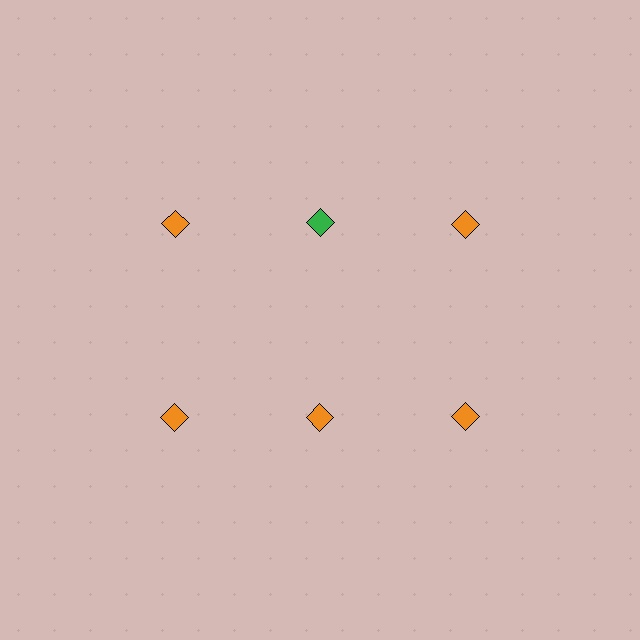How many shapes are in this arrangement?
There are 6 shapes arranged in a grid pattern.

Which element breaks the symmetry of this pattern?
The green diamond in the top row, second from left column breaks the symmetry. All other shapes are orange diamonds.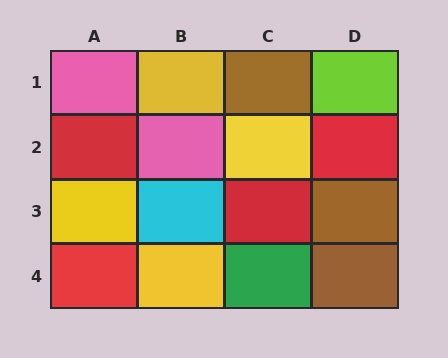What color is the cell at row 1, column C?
Brown.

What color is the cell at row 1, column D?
Lime.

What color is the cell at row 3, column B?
Cyan.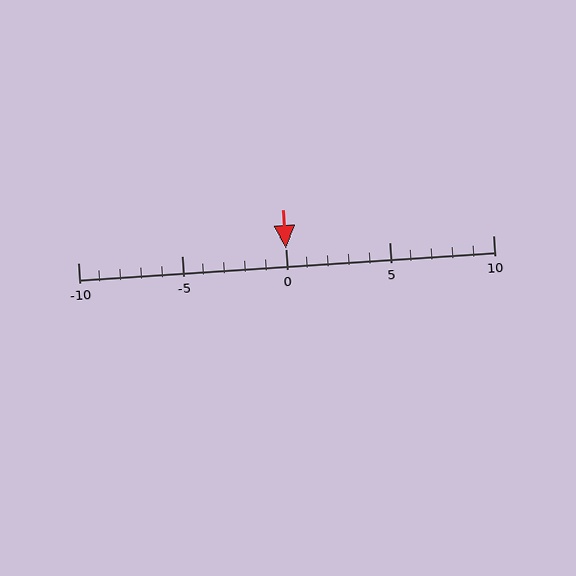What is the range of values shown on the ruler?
The ruler shows values from -10 to 10.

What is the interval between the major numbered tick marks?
The major tick marks are spaced 5 units apart.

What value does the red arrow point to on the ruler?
The red arrow points to approximately 0.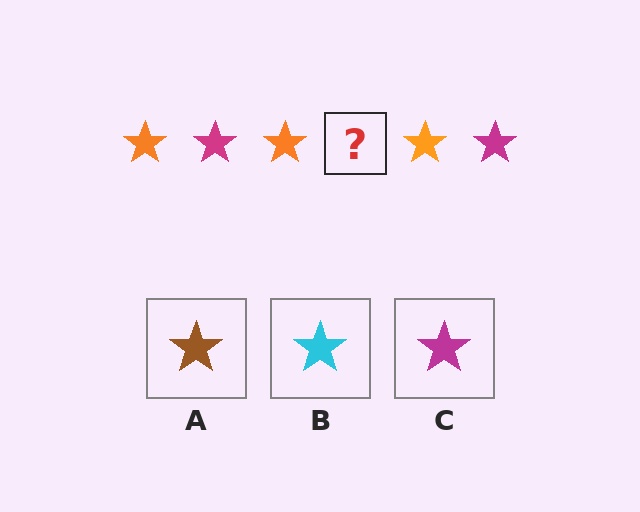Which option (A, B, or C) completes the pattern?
C.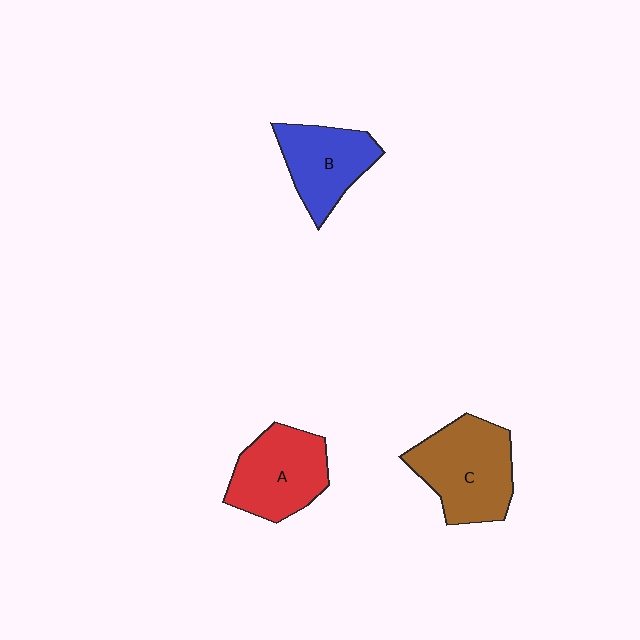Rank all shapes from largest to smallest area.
From largest to smallest: C (brown), A (red), B (blue).